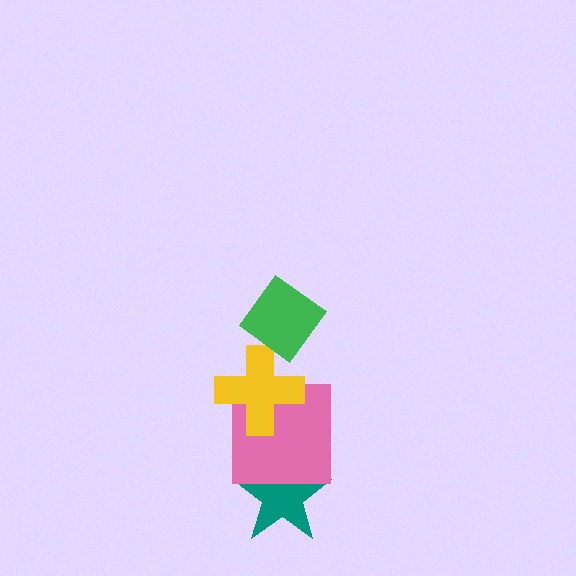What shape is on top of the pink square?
The yellow cross is on top of the pink square.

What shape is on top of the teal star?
The pink square is on top of the teal star.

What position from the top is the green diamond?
The green diamond is 1st from the top.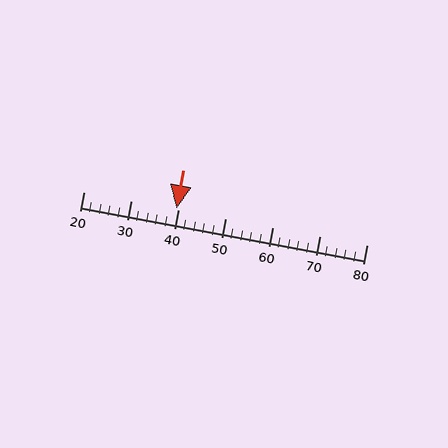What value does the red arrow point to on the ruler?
The red arrow points to approximately 40.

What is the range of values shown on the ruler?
The ruler shows values from 20 to 80.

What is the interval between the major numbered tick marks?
The major tick marks are spaced 10 units apart.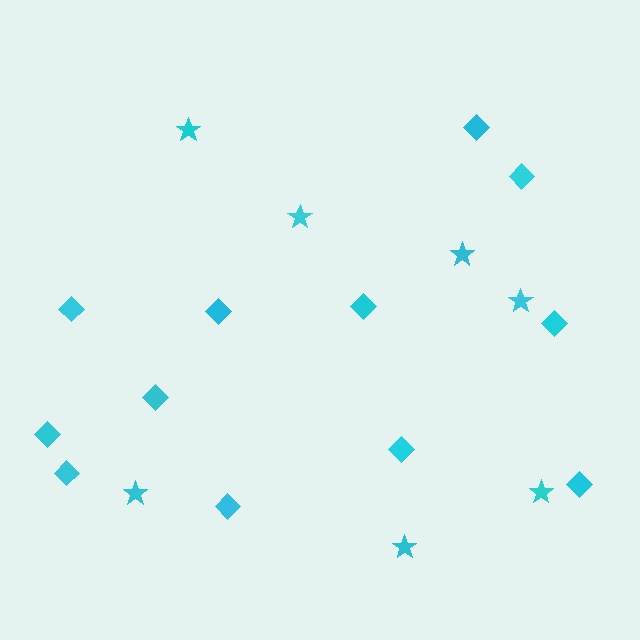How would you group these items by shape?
There are 2 groups: one group of diamonds (12) and one group of stars (7).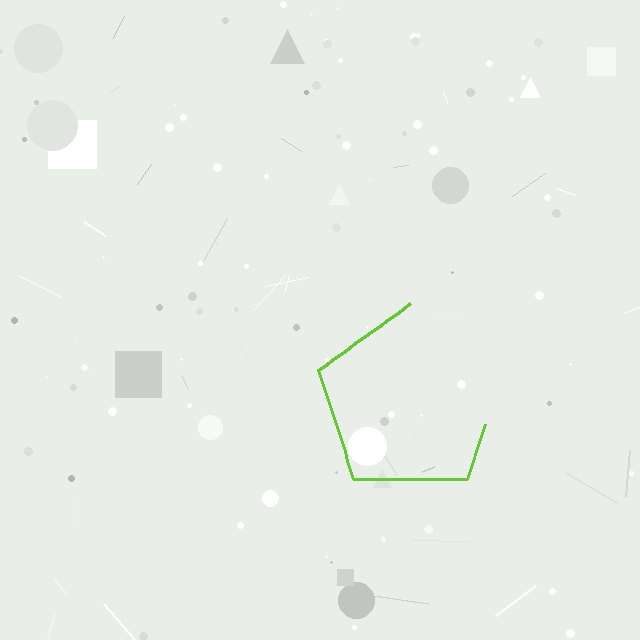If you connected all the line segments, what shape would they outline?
They would outline a pentagon.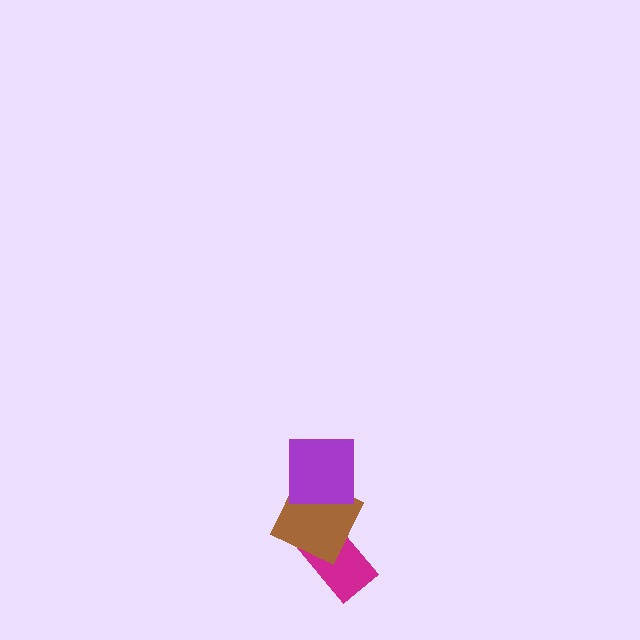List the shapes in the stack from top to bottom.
From top to bottom: the purple square, the brown square, the magenta rectangle.